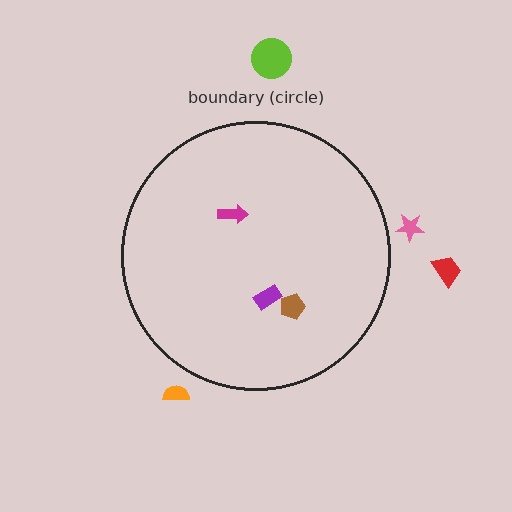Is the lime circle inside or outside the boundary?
Outside.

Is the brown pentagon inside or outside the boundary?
Inside.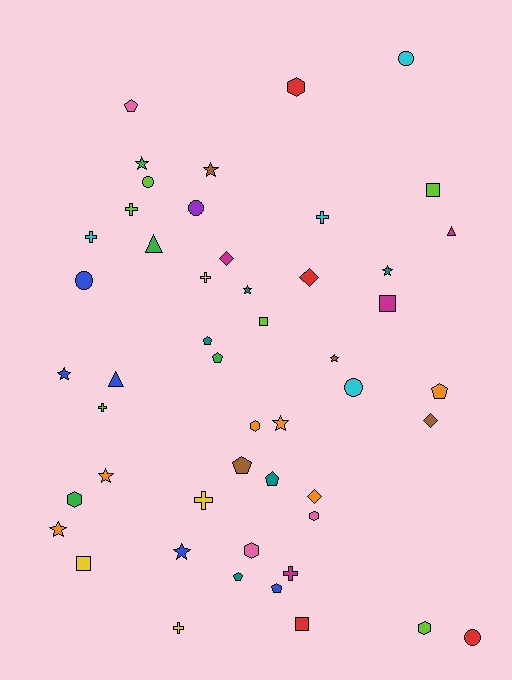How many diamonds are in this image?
There are 4 diamonds.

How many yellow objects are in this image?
There are 4 yellow objects.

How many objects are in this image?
There are 50 objects.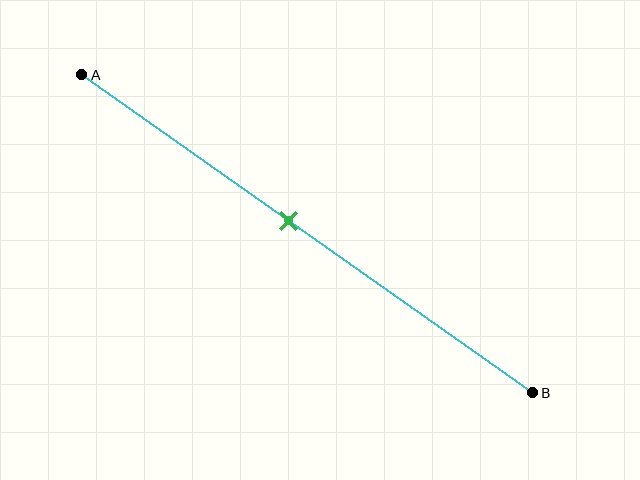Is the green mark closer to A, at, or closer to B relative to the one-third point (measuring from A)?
The green mark is closer to point B than the one-third point of segment AB.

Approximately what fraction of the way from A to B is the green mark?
The green mark is approximately 45% of the way from A to B.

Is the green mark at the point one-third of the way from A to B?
No, the mark is at about 45% from A, not at the 33% one-third point.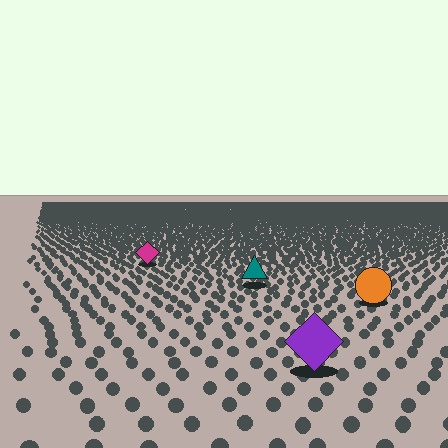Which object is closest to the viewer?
The purple diamond is closest. The texture marks near it are larger and more spread out.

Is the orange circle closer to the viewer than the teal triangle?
Yes. The orange circle is closer — you can tell from the texture gradient: the ground texture is coarser near it.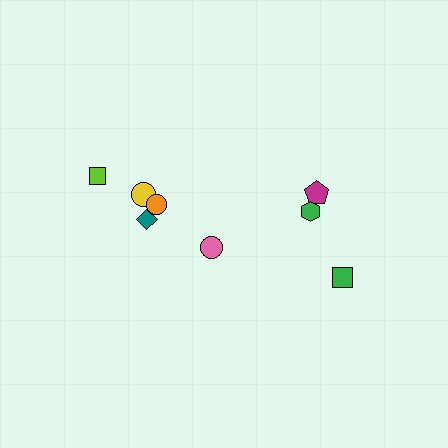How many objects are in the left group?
There are 5 objects.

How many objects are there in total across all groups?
There are 8 objects.